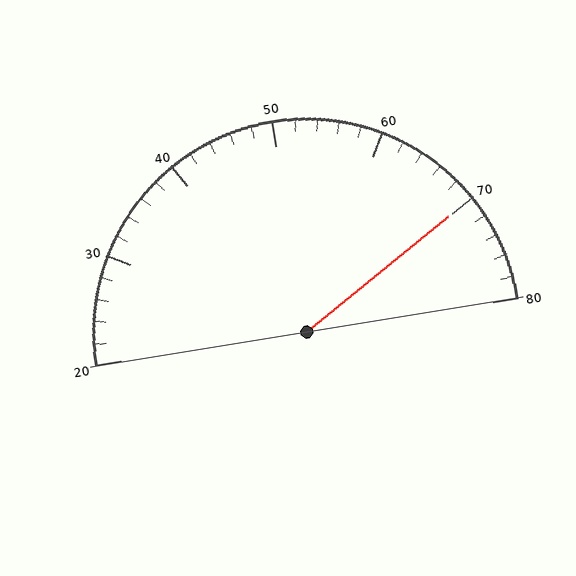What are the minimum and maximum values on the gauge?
The gauge ranges from 20 to 80.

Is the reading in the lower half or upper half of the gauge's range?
The reading is in the upper half of the range (20 to 80).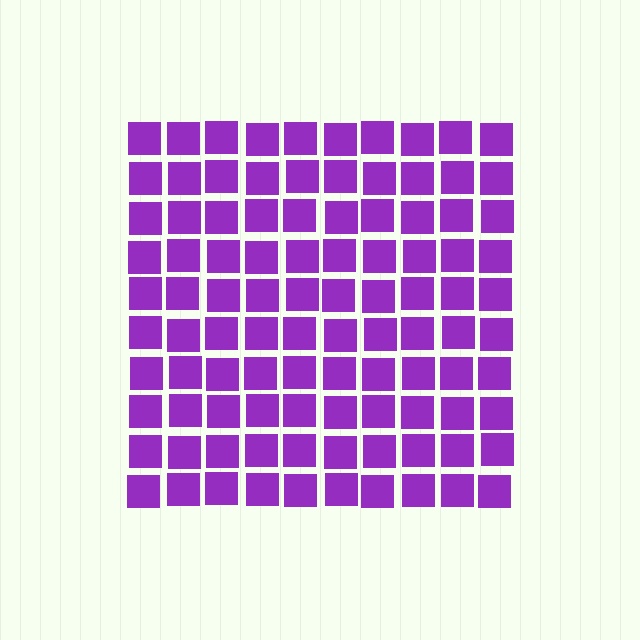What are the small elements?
The small elements are squares.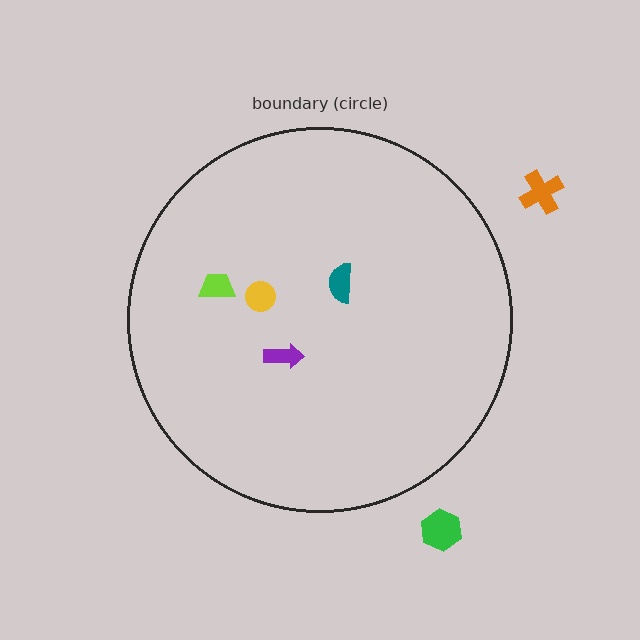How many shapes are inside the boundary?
4 inside, 2 outside.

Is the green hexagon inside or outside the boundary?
Outside.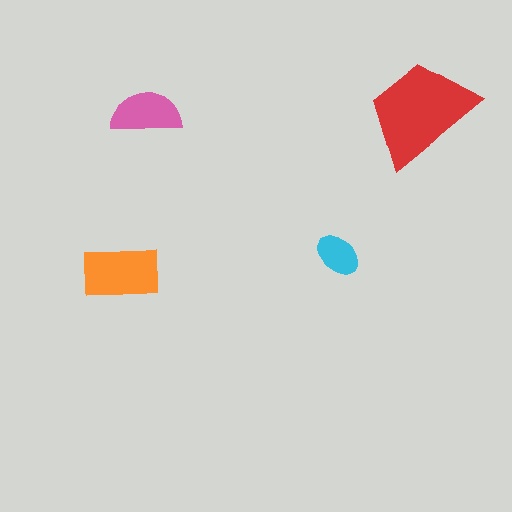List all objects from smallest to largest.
The cyan ellipse, the pink semicircle, the orange rectangle, the red trapezoid.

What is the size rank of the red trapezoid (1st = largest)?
1st.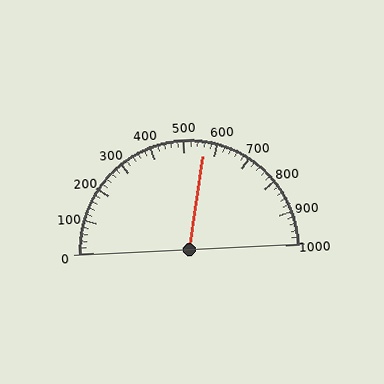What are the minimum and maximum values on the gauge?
The gauge ranges from 0 to 1000.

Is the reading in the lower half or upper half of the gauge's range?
The reading is in the upper half of the range (0 to 1000).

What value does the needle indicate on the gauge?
The needle indicates approximately 560.